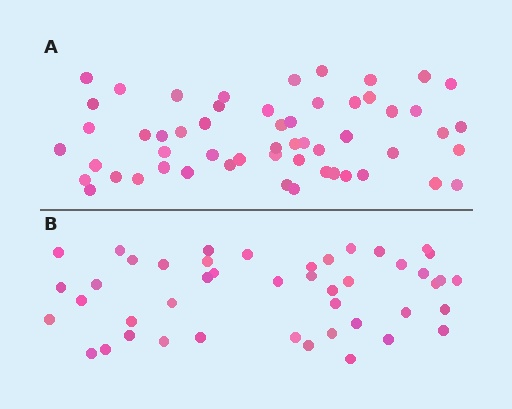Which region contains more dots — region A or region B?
Region A (the top region) has more dots.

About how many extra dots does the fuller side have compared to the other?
Region A has roughly 10 or so more dots than region B.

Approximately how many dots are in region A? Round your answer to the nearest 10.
About 60 dots. (The exact count is 55, which rounds to 60.)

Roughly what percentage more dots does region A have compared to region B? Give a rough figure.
About 20% more.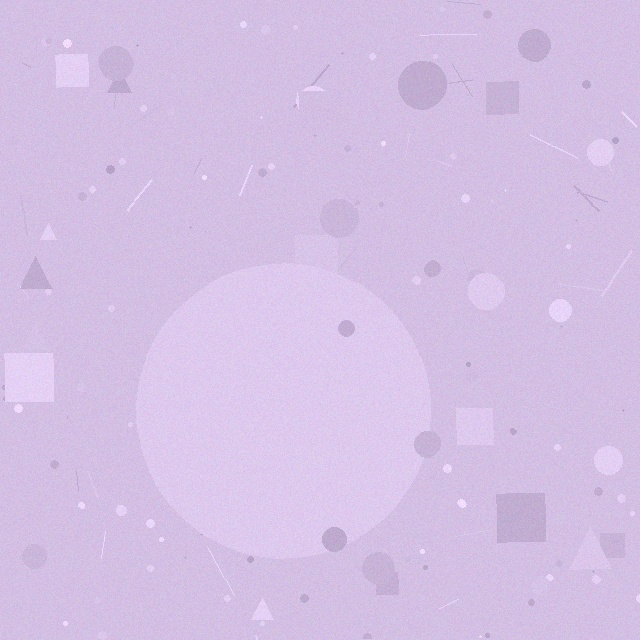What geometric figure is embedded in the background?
A circle is embedded in the background.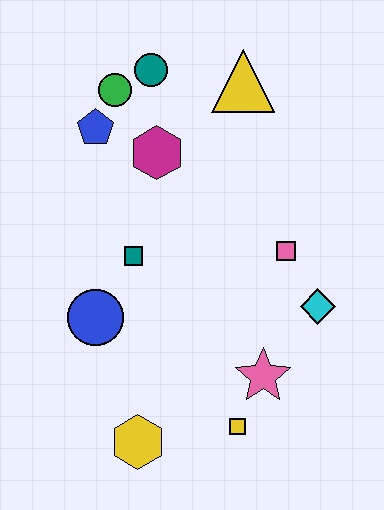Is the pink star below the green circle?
Yes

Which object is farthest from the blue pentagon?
The yellow square is farthest from the blue pentagon.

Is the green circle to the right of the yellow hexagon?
No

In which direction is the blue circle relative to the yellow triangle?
The blue circle is below the yellow triangle.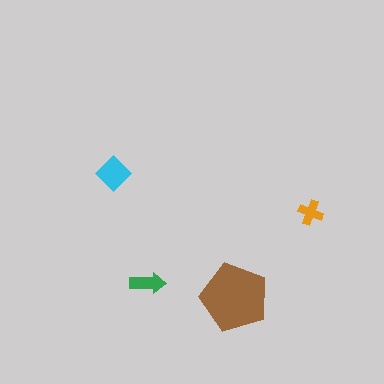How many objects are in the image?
There are 4 objects in the image.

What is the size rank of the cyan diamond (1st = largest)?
2nd.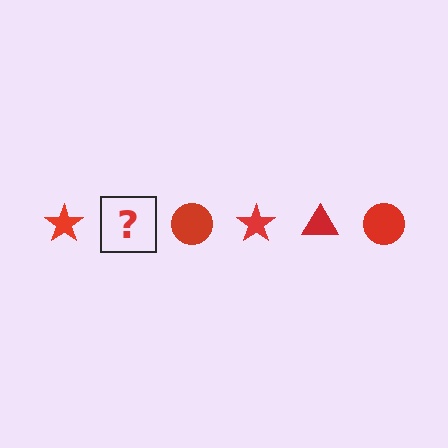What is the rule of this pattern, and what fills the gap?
The rule is that the pattern cycles through star, triangle, circle shapes in red. The gap should be filled with a red triangle.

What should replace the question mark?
The question mark should be replaced with a red triangle.